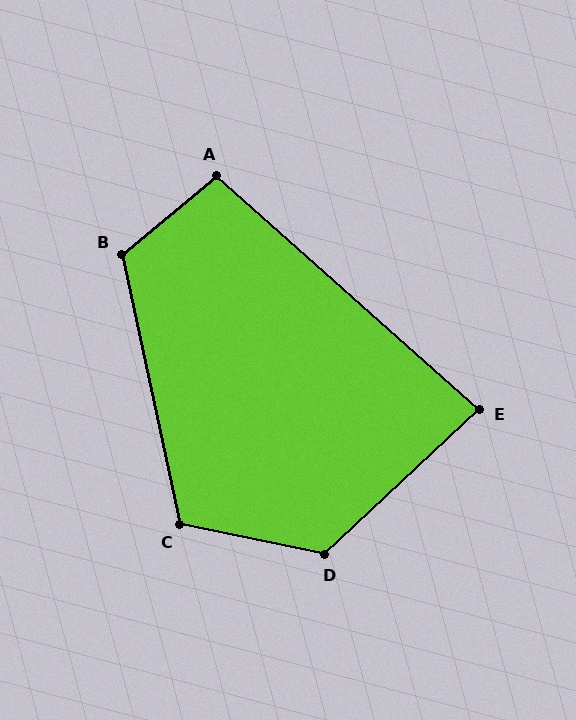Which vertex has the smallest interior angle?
E, at approximately 85 degrees.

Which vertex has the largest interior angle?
D, at approximately 126 degrees.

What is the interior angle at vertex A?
Approximately 99 degrees (obtuse).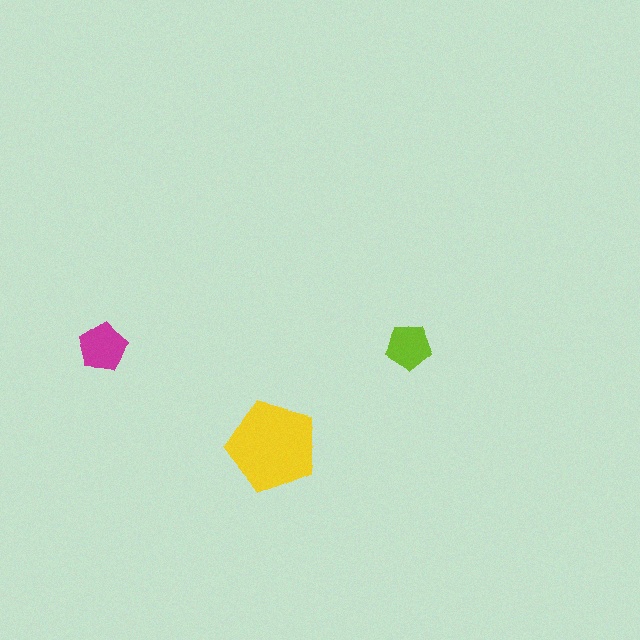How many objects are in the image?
There are 3 objects in the image.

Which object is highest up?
The lime pentagon is topmost.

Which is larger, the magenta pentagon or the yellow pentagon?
The yellow one.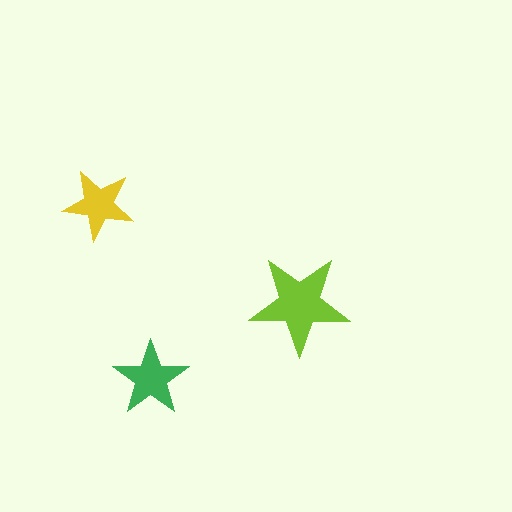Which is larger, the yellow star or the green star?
The green one.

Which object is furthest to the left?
The yellow star is leftmost.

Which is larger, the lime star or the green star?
The lime one.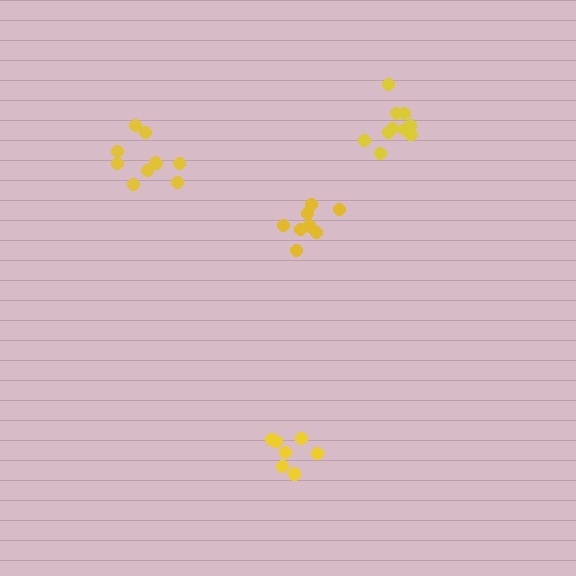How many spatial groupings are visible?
There are 4 spatial groupings.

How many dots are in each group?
Group 1: 8 dots, Group 2: 12 dots, Group 3: 10 dots, Group 4: 7 dots (37 total).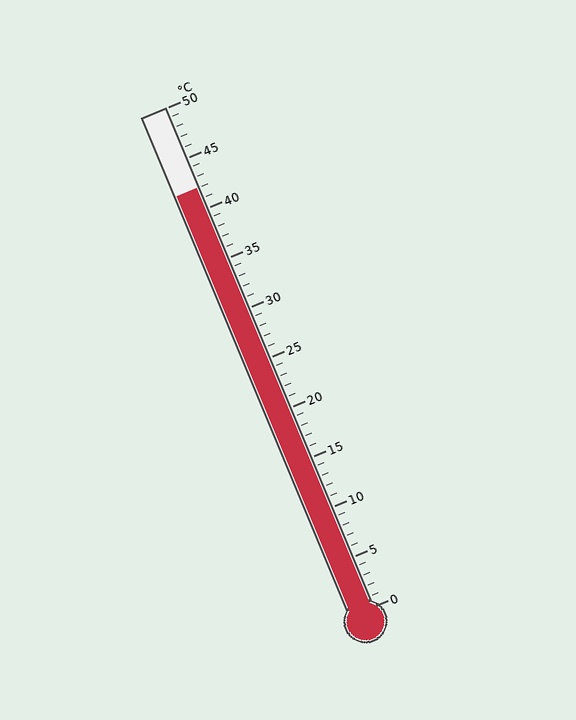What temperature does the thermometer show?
The thermometer shows approximately 42°C.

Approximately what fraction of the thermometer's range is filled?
The thermometer is filled to approximately 85% of its range.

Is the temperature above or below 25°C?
The temperature is above 25°C.